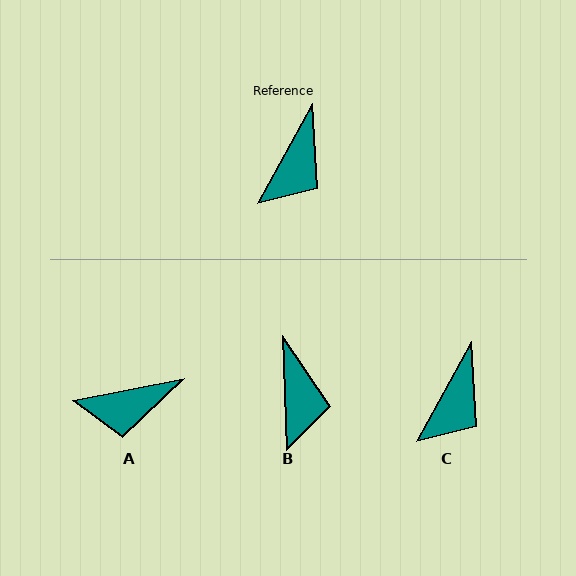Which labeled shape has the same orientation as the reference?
C.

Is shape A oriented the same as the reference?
No, it is off by about 51 degrees.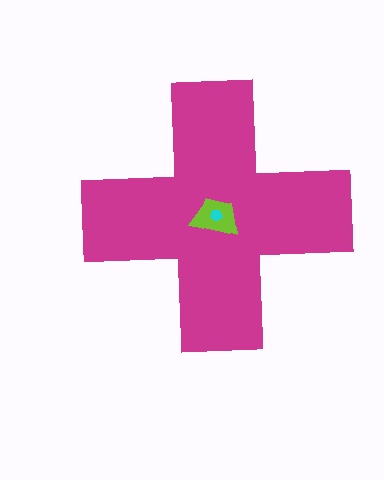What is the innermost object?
The cyan pentagon.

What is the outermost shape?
The magenta cross.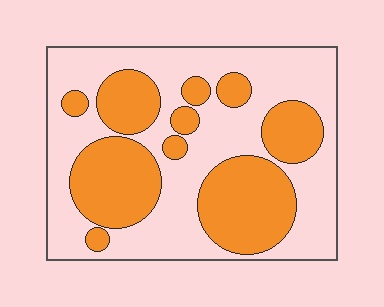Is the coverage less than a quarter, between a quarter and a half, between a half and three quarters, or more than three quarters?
Between a quarter and a half.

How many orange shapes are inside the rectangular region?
10.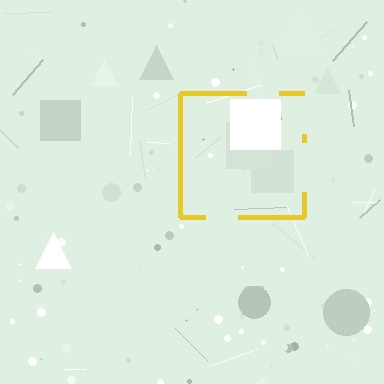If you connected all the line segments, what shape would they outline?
They would outline a square.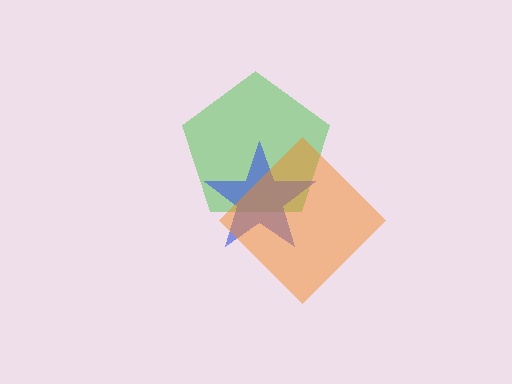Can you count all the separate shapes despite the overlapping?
Yes, there are 3 separate shapes.